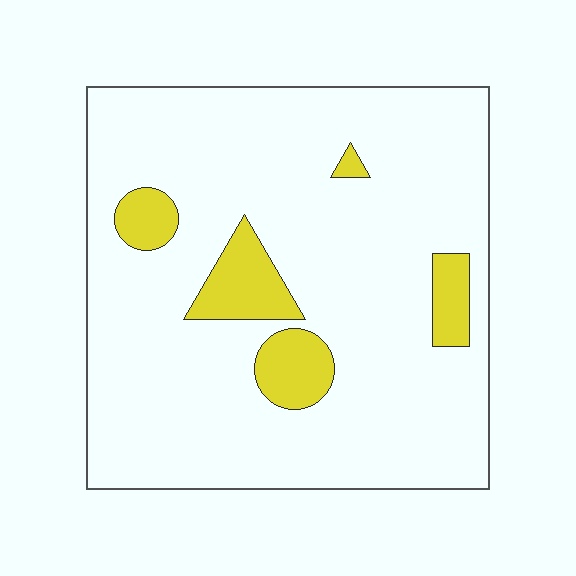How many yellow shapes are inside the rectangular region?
5.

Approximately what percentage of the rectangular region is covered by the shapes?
Approximately 10%.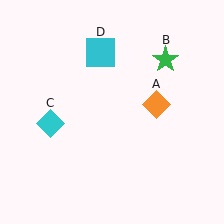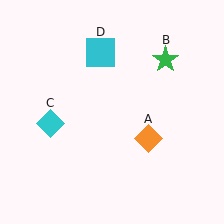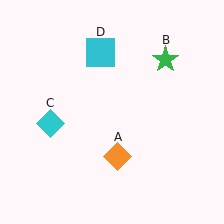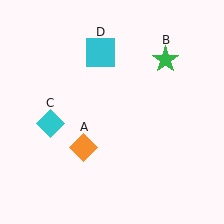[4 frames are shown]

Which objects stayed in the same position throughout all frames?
Green star (object B) and cyan diamond (object C) and cyan square (object D) remained stationary.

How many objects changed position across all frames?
1 object changed position: orange diamond (object A).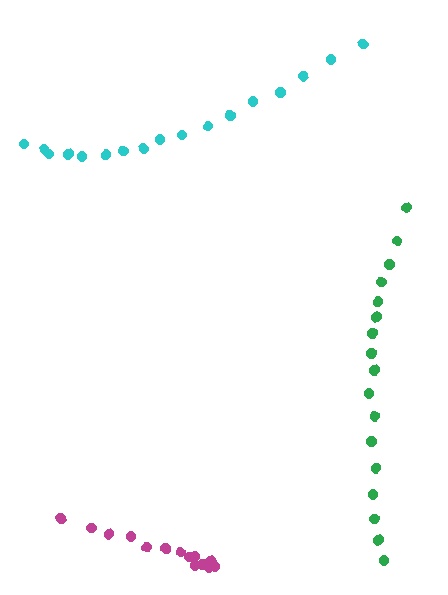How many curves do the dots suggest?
There are 3 distinct paths.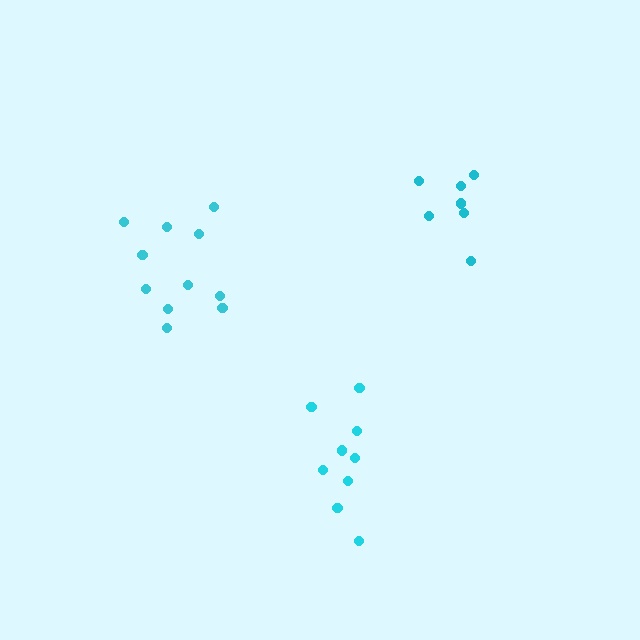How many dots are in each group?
Group 1: 7 dots, Group 2: 9 dots, Group 3: 11 dots (27 total).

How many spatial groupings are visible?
There are 3 spatial groupings.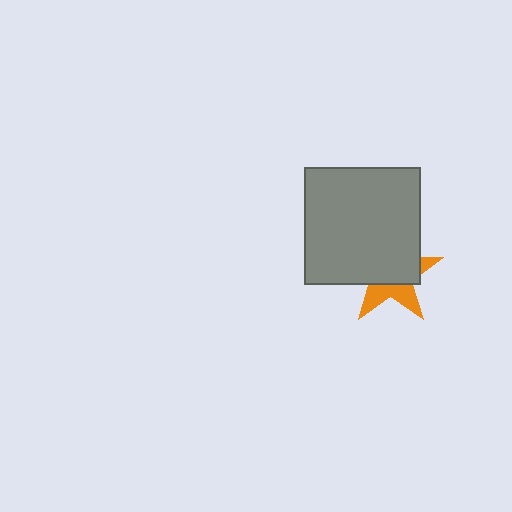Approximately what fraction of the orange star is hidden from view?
Roughly 63% of the orange star is hidden behind the gray square.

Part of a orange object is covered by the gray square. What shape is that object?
It is a star.